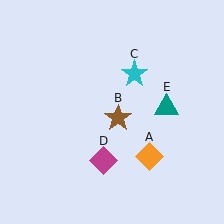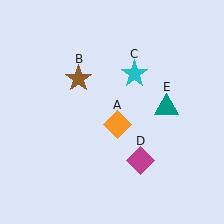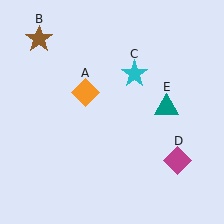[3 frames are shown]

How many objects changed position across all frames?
3 objects changed position: orange diamond (object A), brown star (object B), magenta diamond (object D).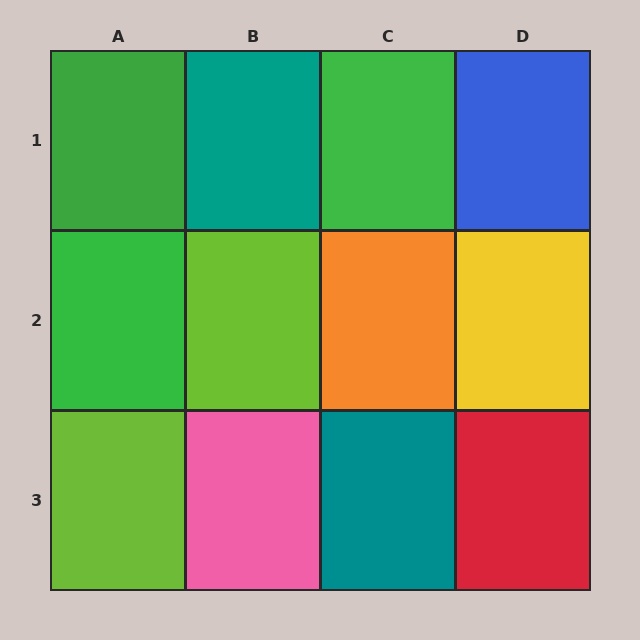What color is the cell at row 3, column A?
Lime.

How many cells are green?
3 cells are green.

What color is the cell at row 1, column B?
Teal.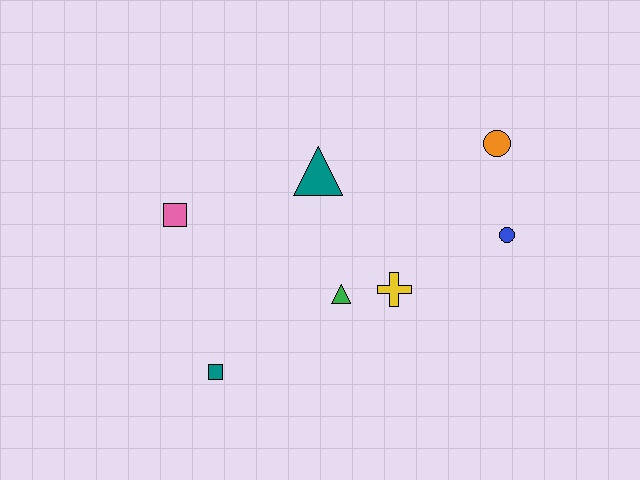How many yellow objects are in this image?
There is 1 yellow object.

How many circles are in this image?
There are 2 circles.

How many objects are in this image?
There are 7 objects.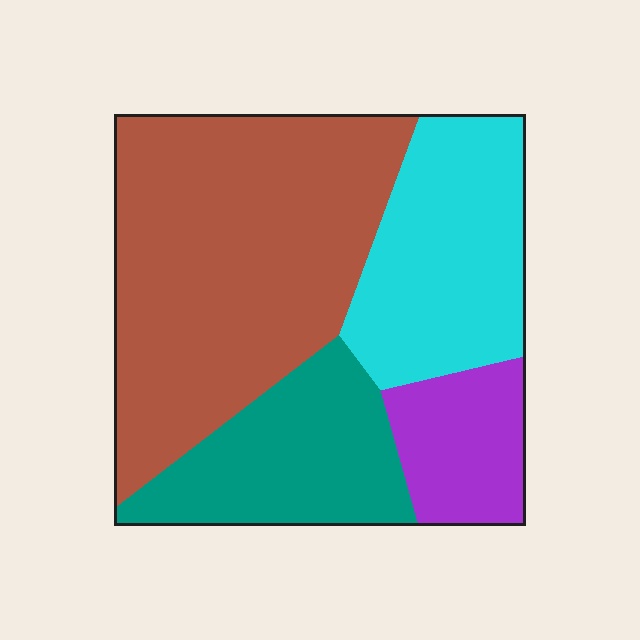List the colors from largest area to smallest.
From largest to smallest: brown, cyan, teal, purple.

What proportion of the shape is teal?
Teal covers roughly 20% of the shape.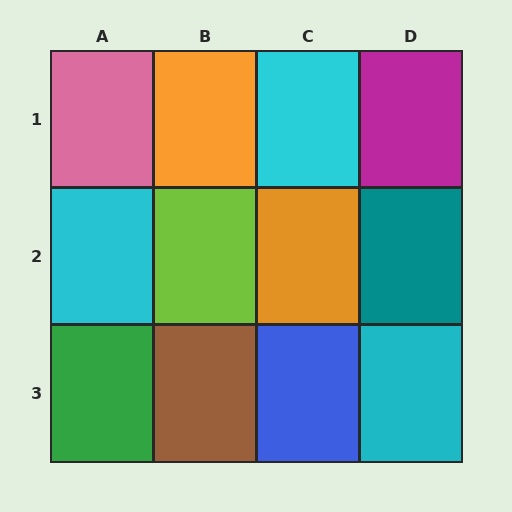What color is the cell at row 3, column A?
Green.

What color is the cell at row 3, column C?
Blue.